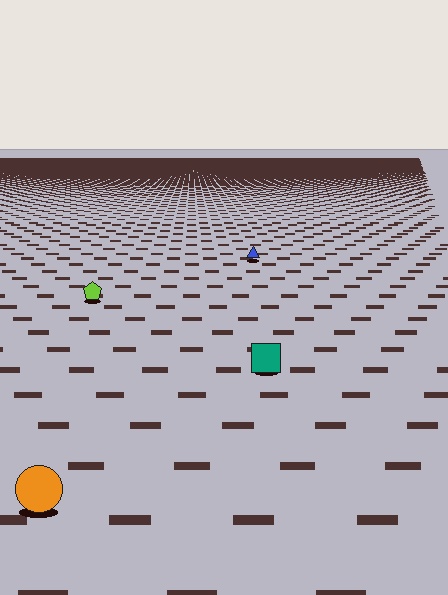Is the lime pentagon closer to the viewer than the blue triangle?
Yes. The lime pentagon is closer — you can tell from the texture gradient: the ground texture is coarser near it.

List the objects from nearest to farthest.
From nearest to farthest: the orange circle, the teal square, the lime pentagon, the blue triangle.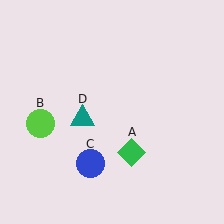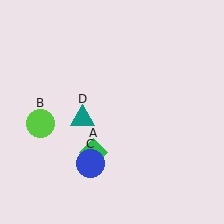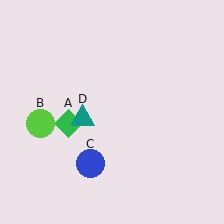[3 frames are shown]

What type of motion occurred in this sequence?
The green diamond (object A) rotated clockwise around the center of the scene.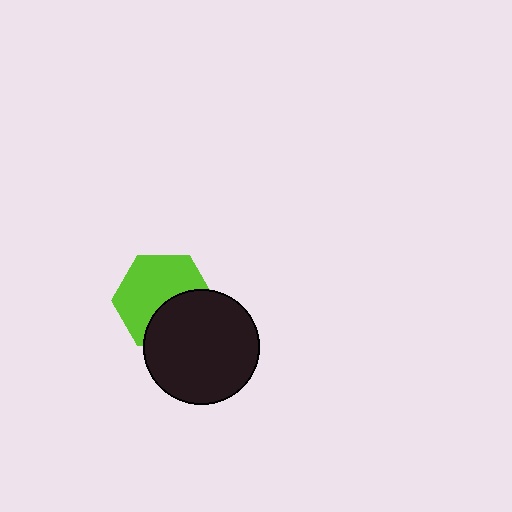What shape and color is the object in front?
The object in front is a black circle.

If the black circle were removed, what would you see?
You would see the complete lime hexagon.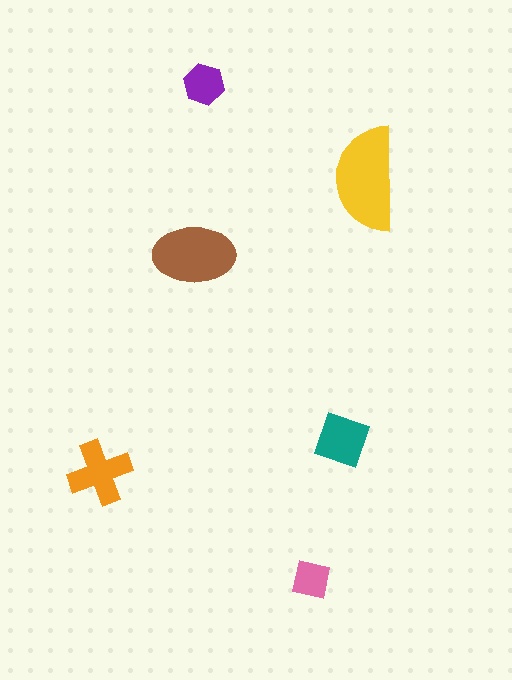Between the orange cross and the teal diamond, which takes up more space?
The orange cross.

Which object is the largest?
The yellow semicircle.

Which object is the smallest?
The pink square.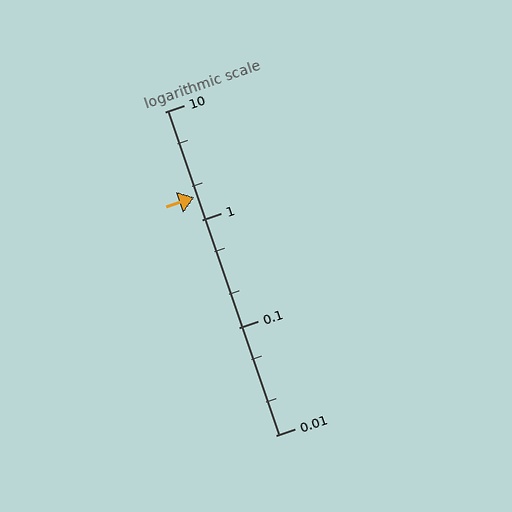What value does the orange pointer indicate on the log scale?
The pointer indicates approximately 1.6.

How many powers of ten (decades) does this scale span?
The scale spans 3 decades, from 0.01 to 10.